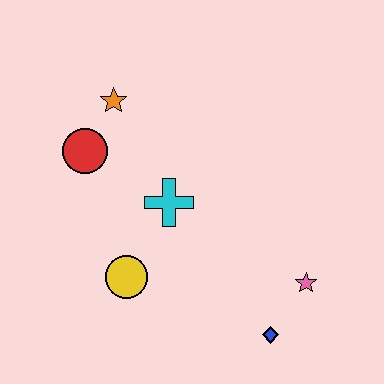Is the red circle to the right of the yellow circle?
No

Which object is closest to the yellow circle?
The cyan cross is closest to the yellow circle.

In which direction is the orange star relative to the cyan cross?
The orange star is above the cyan cross.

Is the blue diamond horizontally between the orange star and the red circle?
No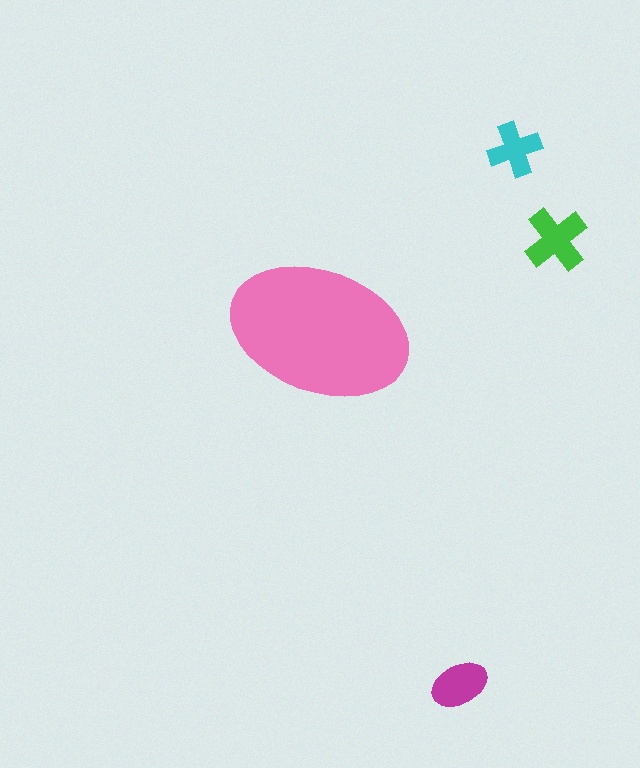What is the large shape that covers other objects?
A pink ellipse.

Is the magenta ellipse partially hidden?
No, the magenta ellipse is fully visible.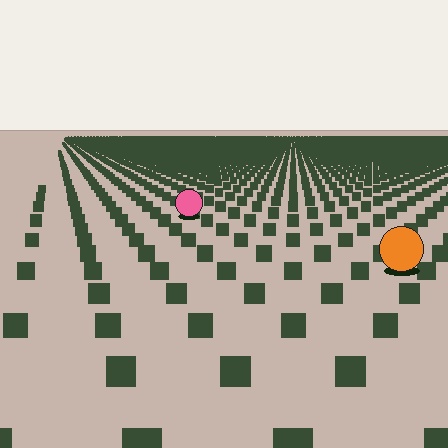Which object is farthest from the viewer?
The pink circle is farthest from the viewer. It appears smaller and the ground texture around it is denser.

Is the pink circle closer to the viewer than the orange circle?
No. The orange circle is closer — you can tell from the texture gradient: the ground texture is coarser near it.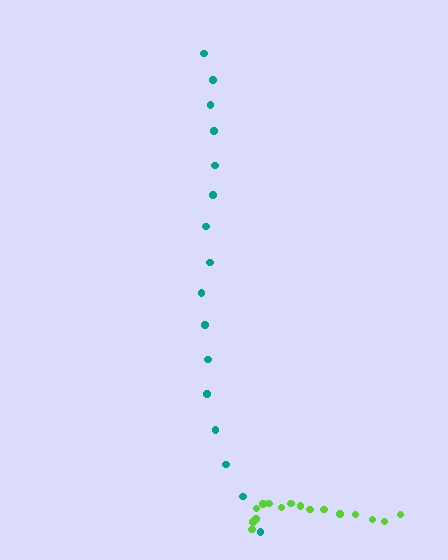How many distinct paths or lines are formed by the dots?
There are 2 distinct paths.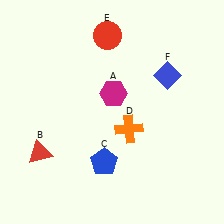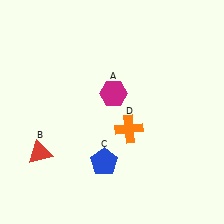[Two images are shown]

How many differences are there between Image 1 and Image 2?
There are 2 differences between the two images.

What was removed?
The red circle (E), the blue diamond (F) were removed in Image 2.